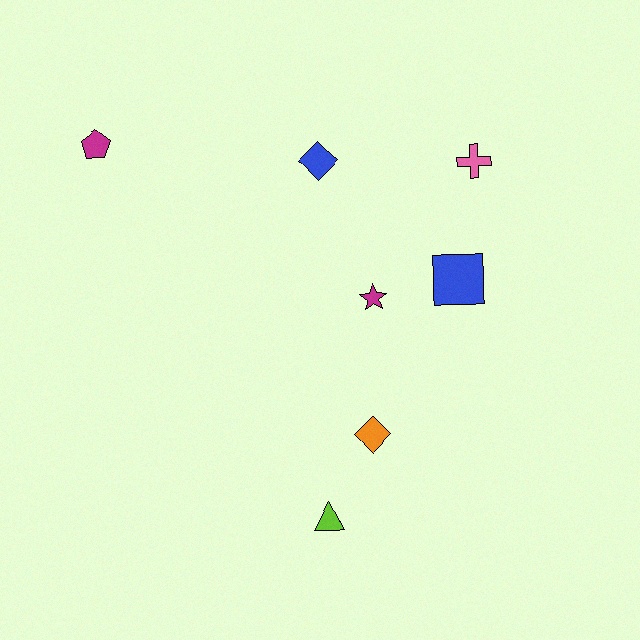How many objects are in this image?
There are 7 objects.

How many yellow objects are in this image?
There are no yellow objects.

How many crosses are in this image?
There is 1 cross.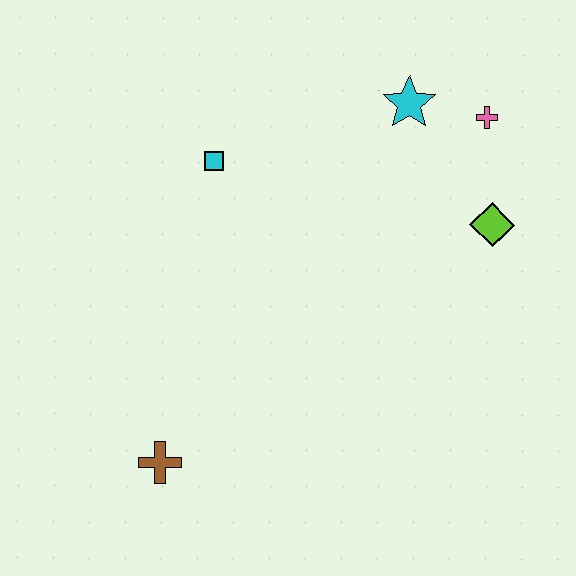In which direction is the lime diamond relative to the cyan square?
The lime diamond is to the right of the cyan square.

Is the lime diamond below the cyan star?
Yes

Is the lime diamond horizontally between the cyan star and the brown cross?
No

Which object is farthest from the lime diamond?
The brown cross is farthest from the lime diamond.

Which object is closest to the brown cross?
The cyan square is closest to the brown cross.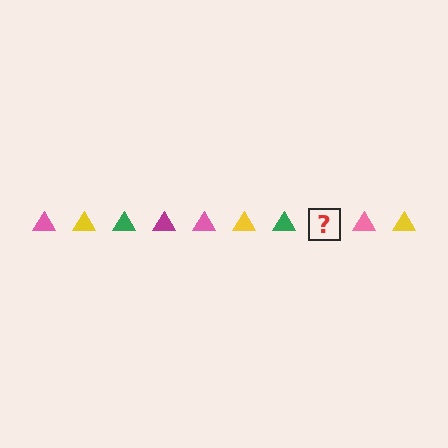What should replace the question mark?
The question mark should be replaced with a magenta triangle.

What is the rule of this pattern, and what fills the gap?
The rule is that the pattern cycles through pink, yellow, green, magenta triangles. The gap should be filled with a magenta triangle.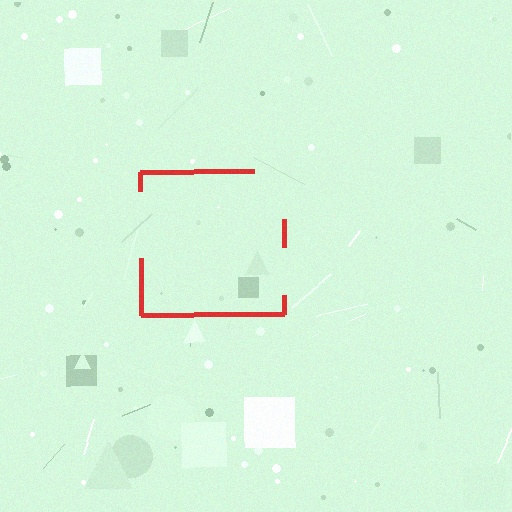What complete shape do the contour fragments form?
The contour fragments form a square.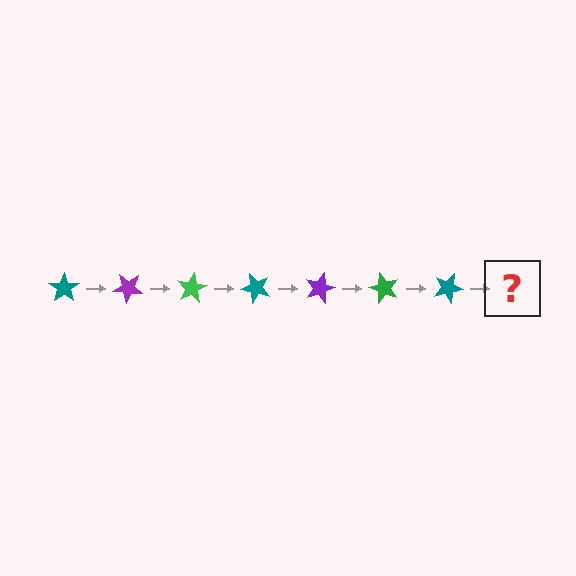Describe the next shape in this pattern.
It should be a purple star, rotated 280 degrees from the start.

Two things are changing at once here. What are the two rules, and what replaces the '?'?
The two rules are that it rotates 40 degrees each step and the color cycles through teal, purple, and green. The '?' should be a purple star, rotated 280 degrees from the start.